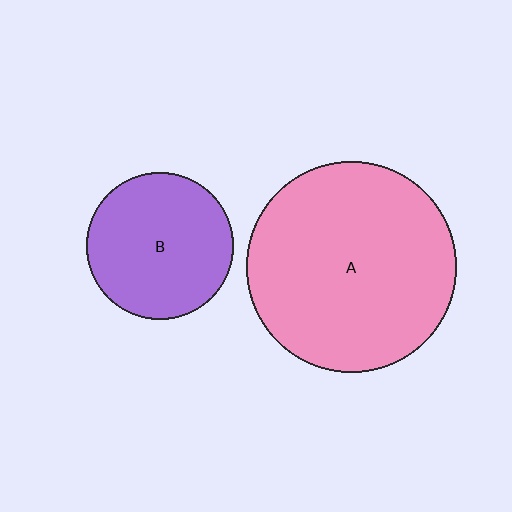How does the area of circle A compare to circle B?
Approximately 2.0 times.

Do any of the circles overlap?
No, none of the circles overlap.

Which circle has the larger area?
Circle A (pink).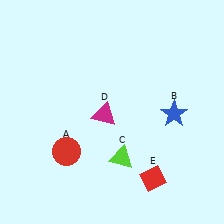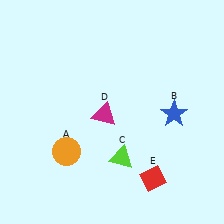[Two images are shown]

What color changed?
The circle (A) changed from red in Image 1 to orange in Image 2.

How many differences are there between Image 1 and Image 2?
There is 1 difference between the two images.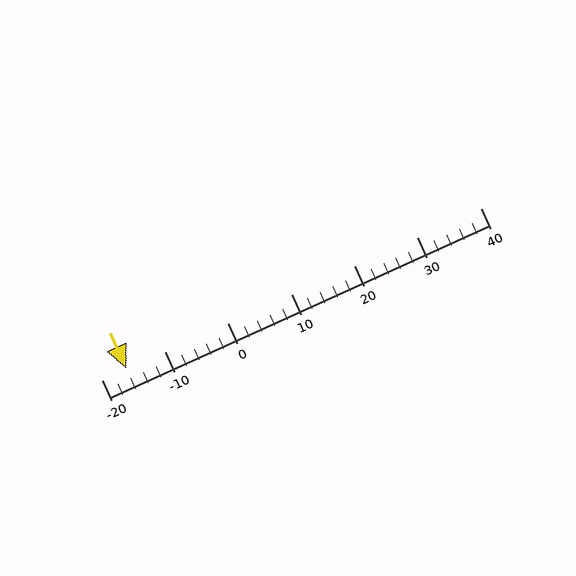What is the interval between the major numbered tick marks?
The major tick marks are spaced 10 units apart.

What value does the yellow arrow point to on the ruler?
The yellow arrow points to approximately -16.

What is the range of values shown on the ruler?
The ruler shows values from -20 to 40.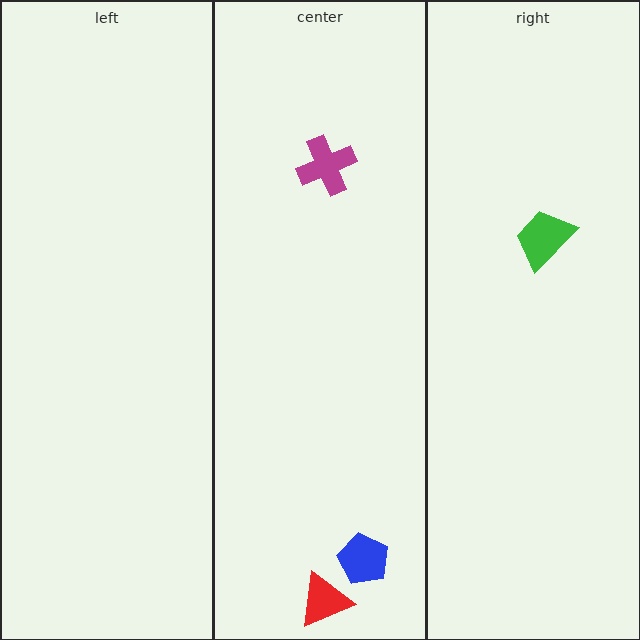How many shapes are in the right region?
1.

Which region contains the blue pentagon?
The center region.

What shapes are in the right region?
The green trapezoid.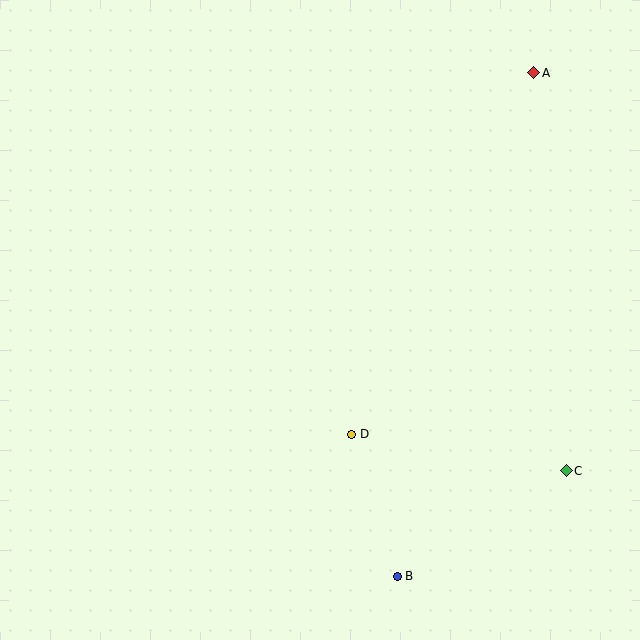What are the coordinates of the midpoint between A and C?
The midpoint between A and C is at (550, 272).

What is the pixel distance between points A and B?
The distance between A and B is 522 pixels.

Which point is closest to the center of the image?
Point D at (352, 434) is closest to the center.